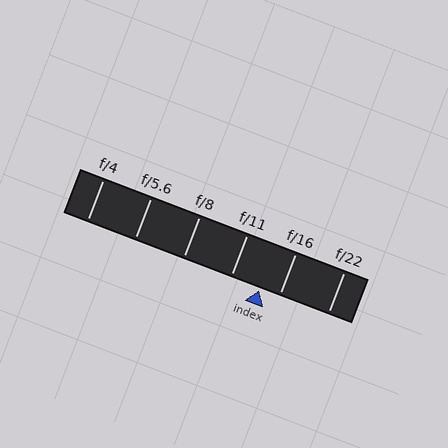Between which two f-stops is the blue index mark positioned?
The index mark is between f/11 and f/16.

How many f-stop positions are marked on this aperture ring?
There are 6 f-stop positions marked.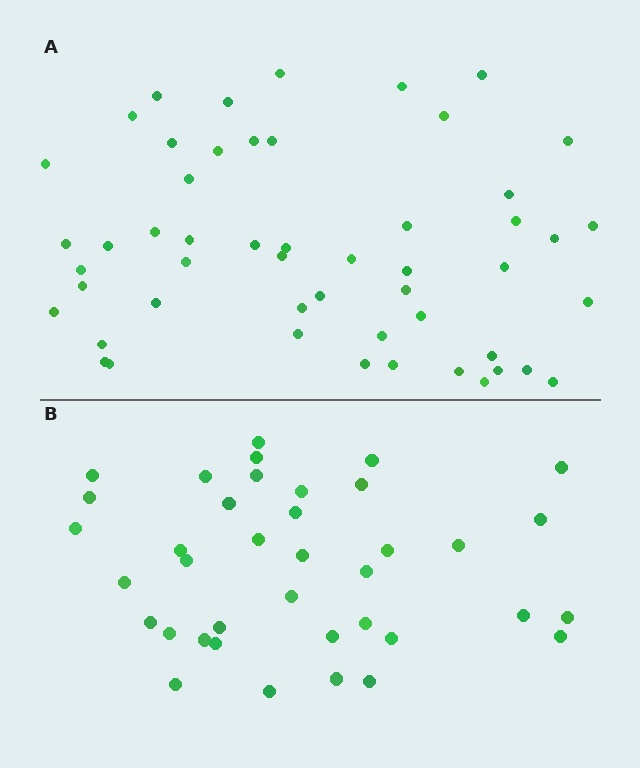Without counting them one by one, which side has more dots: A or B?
Region A (the top region) has more dots.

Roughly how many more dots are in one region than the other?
Region A has approximately 15 more dots than region B.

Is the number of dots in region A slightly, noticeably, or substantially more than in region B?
Region A has noticeably more, but not dramatically so. The ratio is roughly 1.4 to 1.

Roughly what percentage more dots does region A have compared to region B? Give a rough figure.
About 35% more.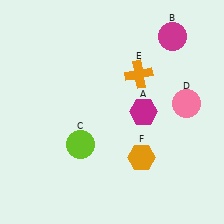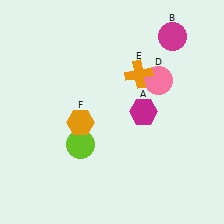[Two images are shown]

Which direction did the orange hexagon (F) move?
The orange hexagon (F) moved left.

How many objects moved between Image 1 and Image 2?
2 objects moved between the two images.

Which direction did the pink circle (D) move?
The pink circle (D) moved left.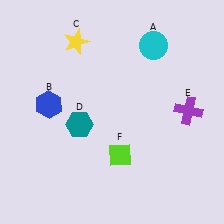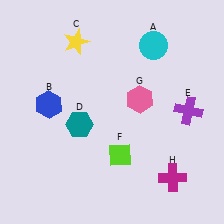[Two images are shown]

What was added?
A pink hexagon (G), a magenta cross (H) were added in Image 2.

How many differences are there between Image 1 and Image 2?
There are 2 differences between the two images.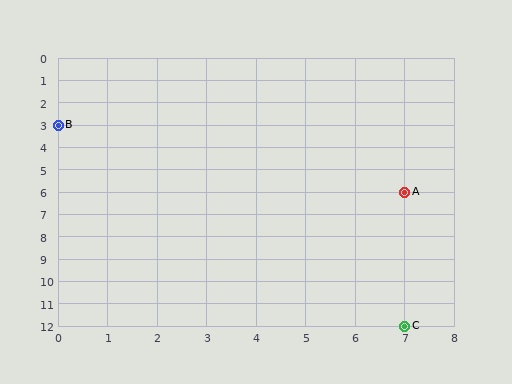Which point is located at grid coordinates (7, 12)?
Point C is at (7, 12).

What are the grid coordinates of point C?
Point C is at grid coordinates (7, 12).